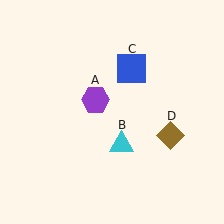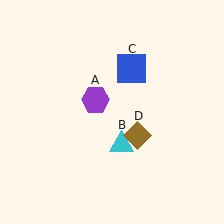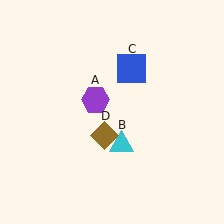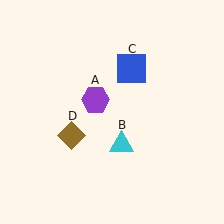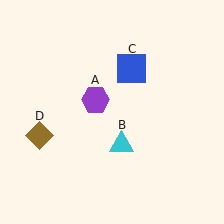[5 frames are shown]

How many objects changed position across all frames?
1 object changed position: brown diamond (object D).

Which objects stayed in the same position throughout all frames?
Purple hexagon (object A) and cyan triangle (object B) and blue square (object C) remained stationary.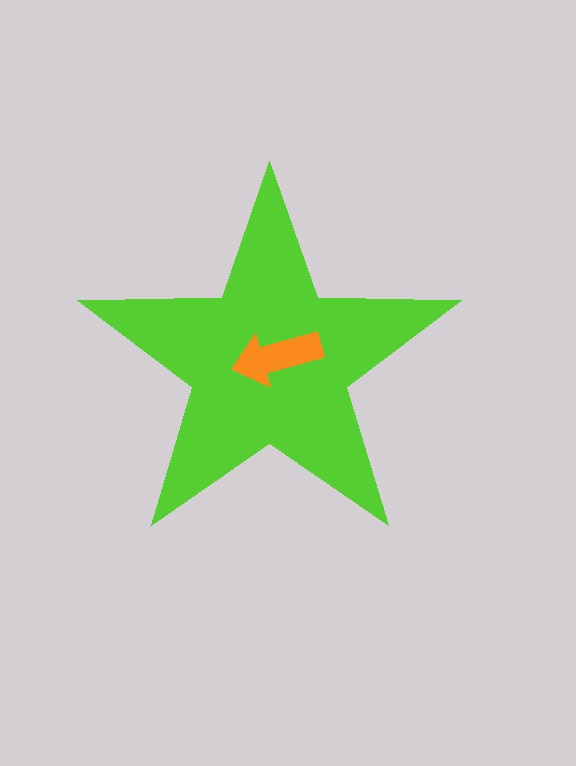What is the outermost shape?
The lime star.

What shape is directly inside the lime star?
The orange arrow.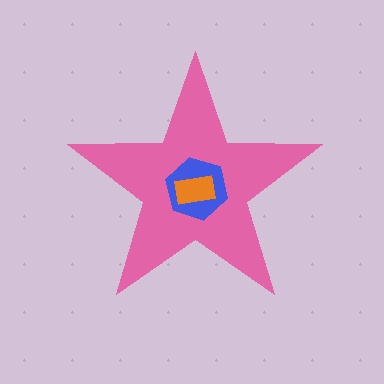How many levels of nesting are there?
3.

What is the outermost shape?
The pink star.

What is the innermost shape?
The orange rectangle.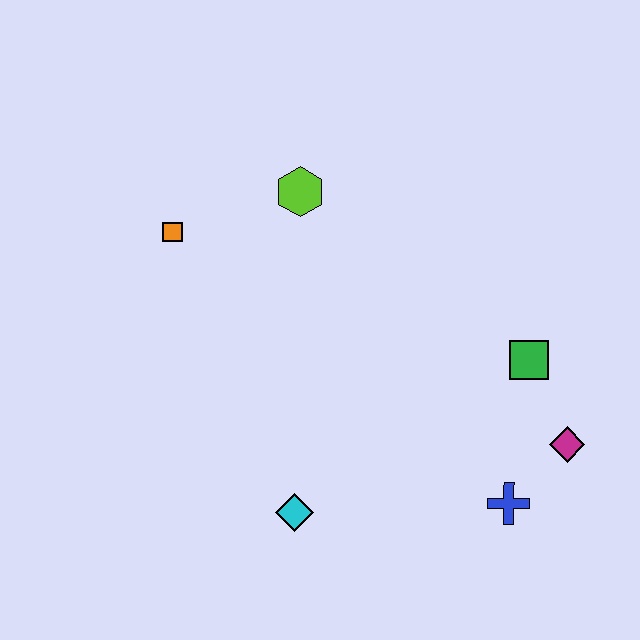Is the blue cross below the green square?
Yes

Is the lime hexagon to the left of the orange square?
No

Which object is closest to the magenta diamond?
The blue cross is closest to the magenta diamond.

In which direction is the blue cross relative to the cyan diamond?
The blue cross is to the right of the cyan diamond.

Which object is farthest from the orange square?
The magenta diamond is farthest from the orange square.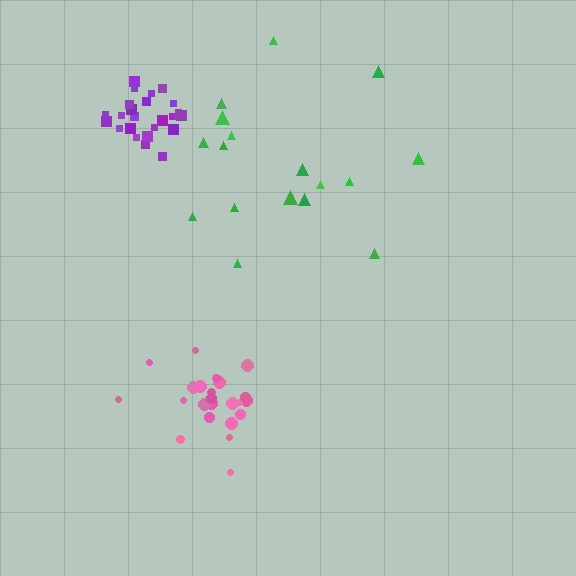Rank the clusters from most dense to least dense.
purple, pink, green.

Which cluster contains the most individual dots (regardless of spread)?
Purple (25).